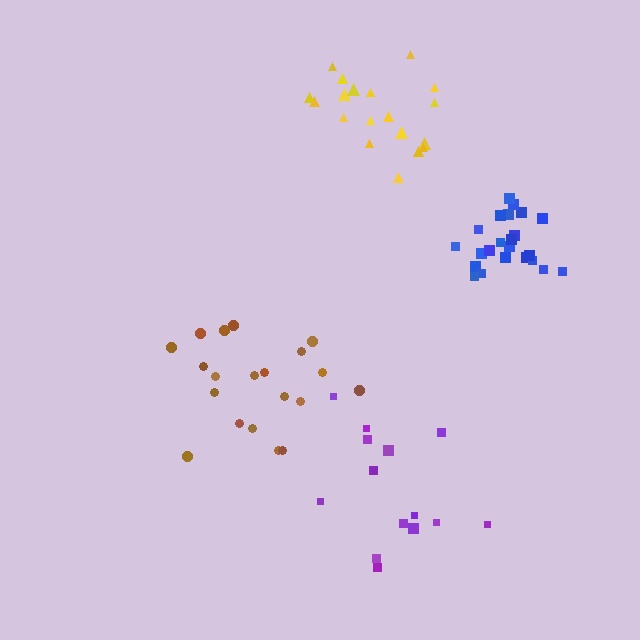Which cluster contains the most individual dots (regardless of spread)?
Blue (23).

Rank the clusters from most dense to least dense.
blue, yellow, brown, purple.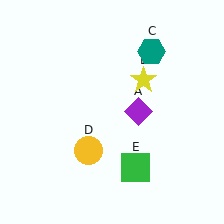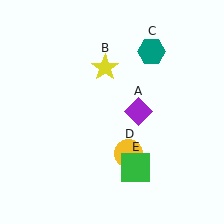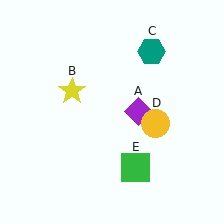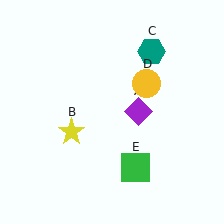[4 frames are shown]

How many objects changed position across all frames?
2 objects changed position: yellow star (object B), yellow circle (object D).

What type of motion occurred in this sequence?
The yellow star (object B), yellow circle (object D) rotated counterclockwise around the center of the scene.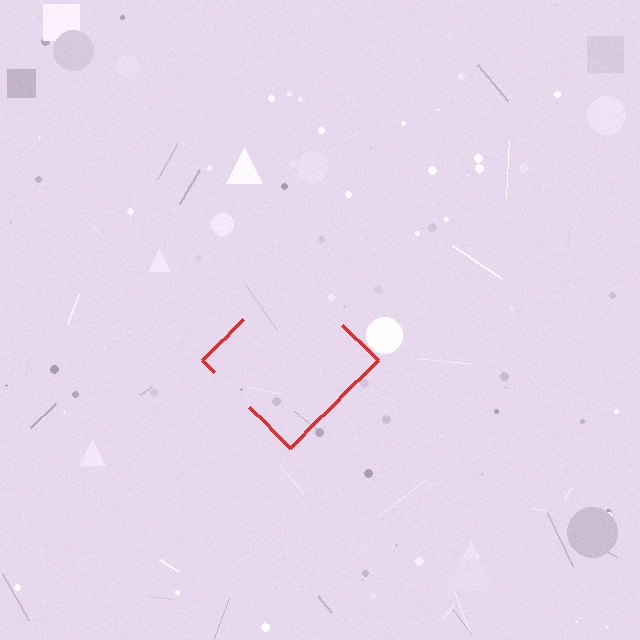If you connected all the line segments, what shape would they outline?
They would outline a diamond.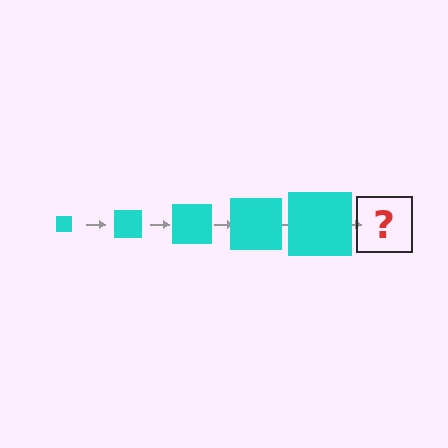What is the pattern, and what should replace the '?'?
The pattern is that the square gets progressively larger each step. The '?' should be a cyan square, larger than the previous one.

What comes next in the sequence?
The next element should be a cyan square, larger than the previous one.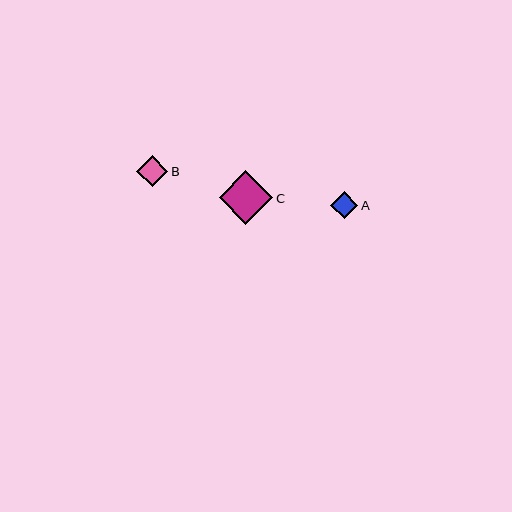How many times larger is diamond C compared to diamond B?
Diamond C is approximately 1.7 times the size of diamond B.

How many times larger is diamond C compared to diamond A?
Diamond C is approximately 2.0 times the size of diamond A.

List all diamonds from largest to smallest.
From largest to smallest: C, B, A.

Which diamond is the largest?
Diamond C is the largest with a size of approximately 54 pixels.